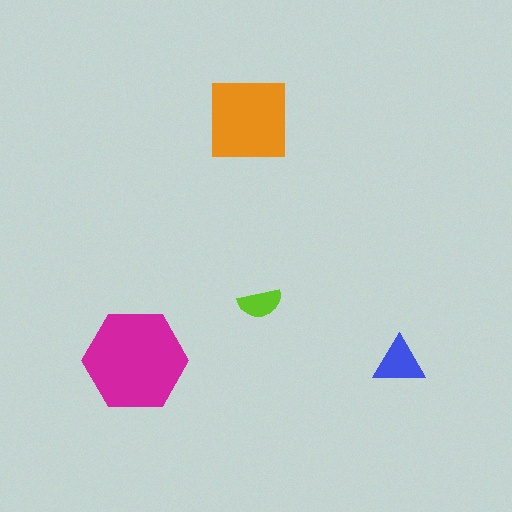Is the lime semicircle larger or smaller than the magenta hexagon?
Smaller.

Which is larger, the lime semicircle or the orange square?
The orange square.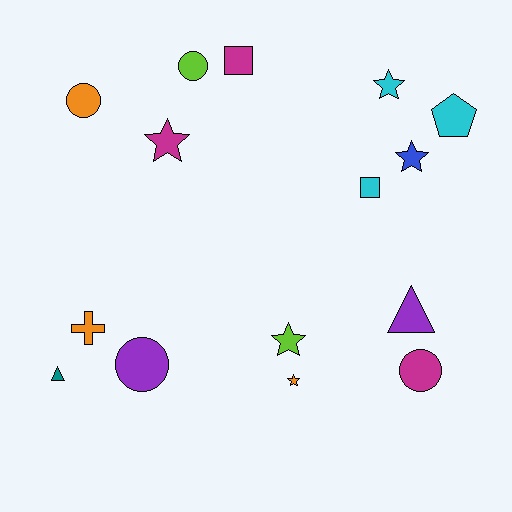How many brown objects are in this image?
There are no brown objects.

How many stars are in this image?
There are 5 stars.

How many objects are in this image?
There are 15 objects.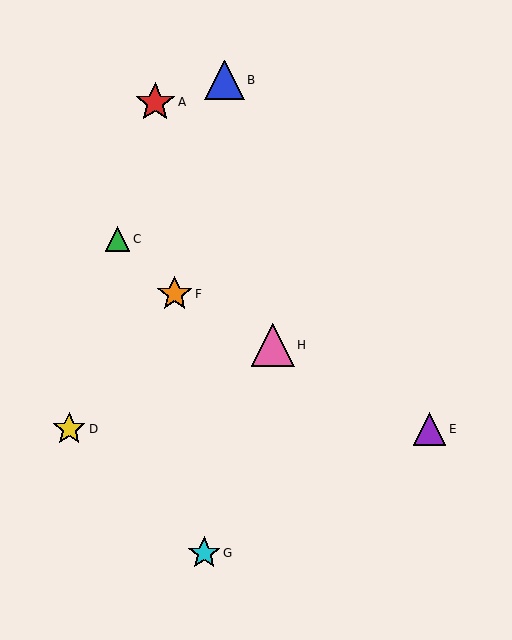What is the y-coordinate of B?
Object B is at y≈80.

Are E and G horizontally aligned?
No, E is at y≈429 and G is at y≈553.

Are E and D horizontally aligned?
Yes, both are at y≈429.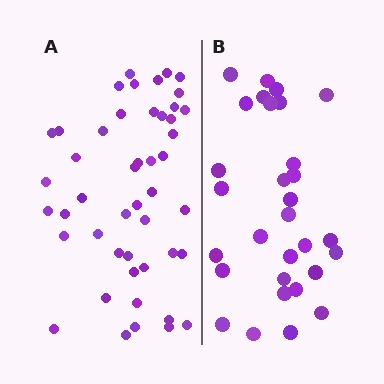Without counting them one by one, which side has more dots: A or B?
Region A (the left region) has more dots.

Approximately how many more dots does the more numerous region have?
Region A has approximately 15 more dots than region B.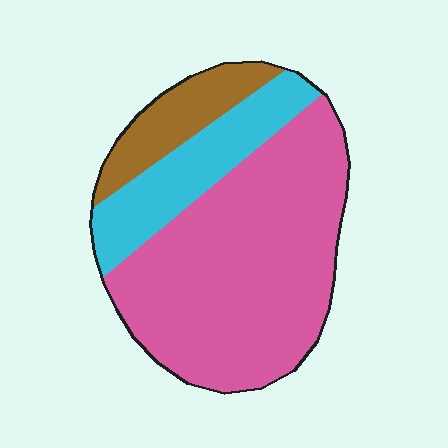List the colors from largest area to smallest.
From largest to smallest: pink, cyan, brown.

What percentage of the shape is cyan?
Cyan takes up between a sixth and a third of the shape.